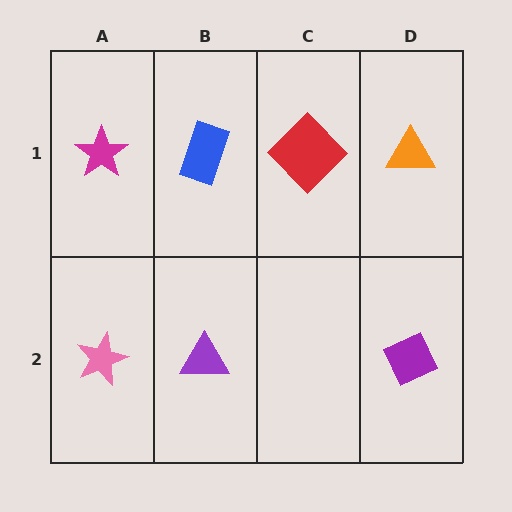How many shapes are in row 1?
4 shapes.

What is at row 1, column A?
A magenta star.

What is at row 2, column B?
A purple triangle.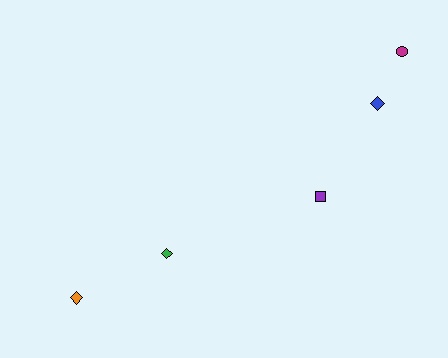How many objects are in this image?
There are 5 objects.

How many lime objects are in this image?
There are no lime objects.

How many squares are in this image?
There is 1 square.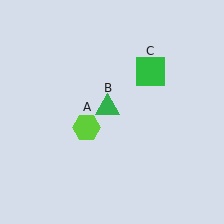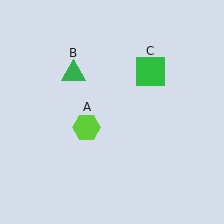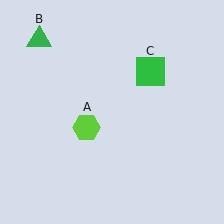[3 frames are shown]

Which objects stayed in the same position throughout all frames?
Lime hexagon (object A) and green square (object C) remained stationary.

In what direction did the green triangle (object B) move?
The green triangle (object B) moved up and to the left.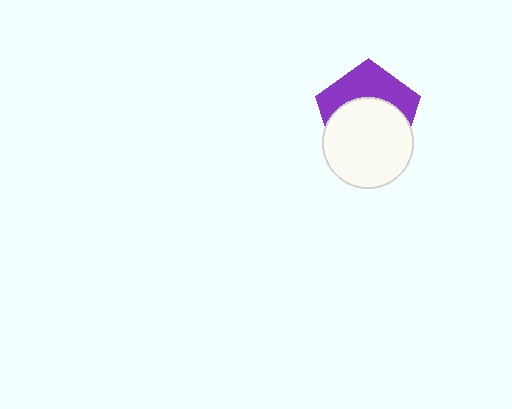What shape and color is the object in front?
The object in front is a white circle.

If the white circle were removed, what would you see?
You would see the complete purple pentagon.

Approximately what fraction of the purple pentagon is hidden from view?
Roughly 58% of the purple pentagon is hidden behind the white circle.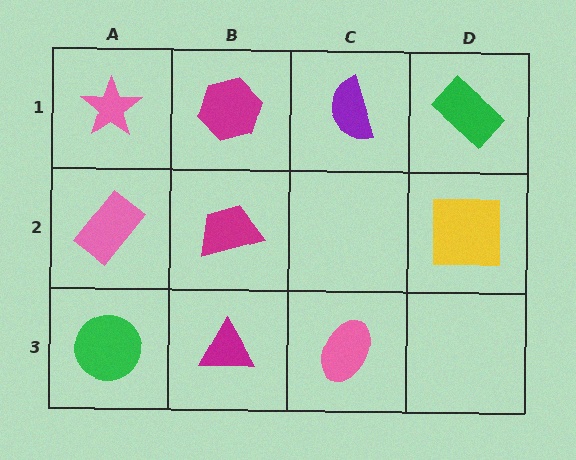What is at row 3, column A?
A green circle.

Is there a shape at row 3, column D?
No, that cell is empty.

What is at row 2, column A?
A pink rectangle.